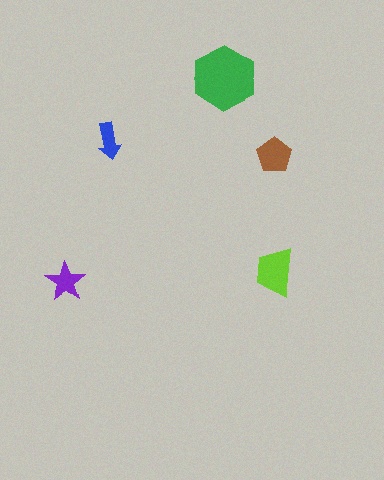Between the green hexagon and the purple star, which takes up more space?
The green hexagon.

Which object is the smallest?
The blue arrow.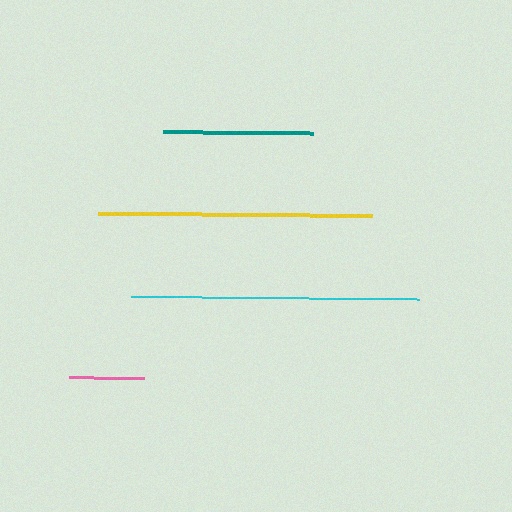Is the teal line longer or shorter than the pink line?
The teal line is longer than the pink line.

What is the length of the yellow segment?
The yellow segment is approximately 274 pixels long.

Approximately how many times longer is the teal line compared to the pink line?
The teal line is approximately 2.0 times the length of the pink line.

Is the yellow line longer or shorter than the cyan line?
The cyan line is longer than the yellow line.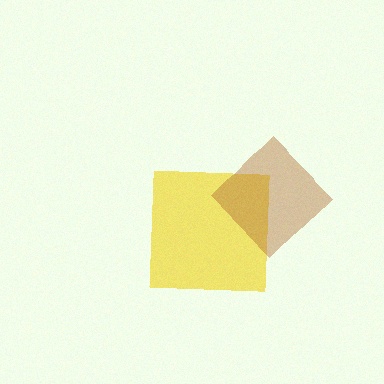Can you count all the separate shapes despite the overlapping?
Yes, there are 2 separate shapes.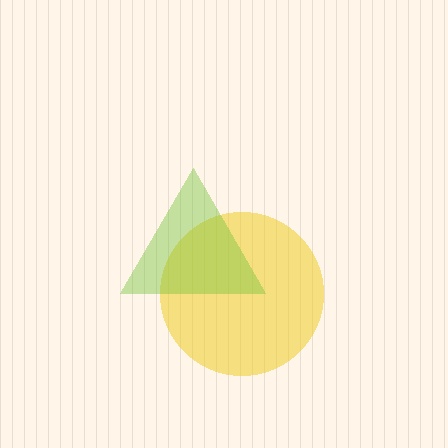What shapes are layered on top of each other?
The layered shapes are: a yellow circle, a lime triangle.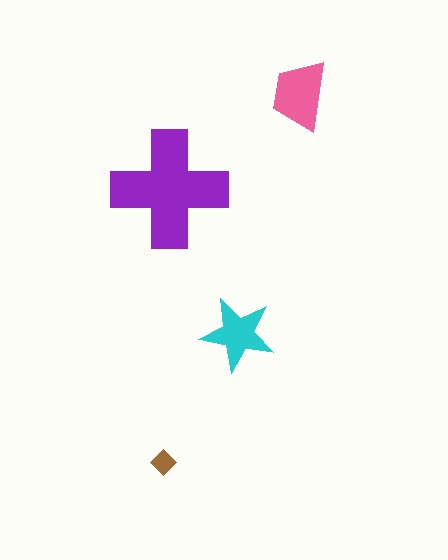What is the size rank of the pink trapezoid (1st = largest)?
2nd.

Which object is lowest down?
The brown diamond is bottommost.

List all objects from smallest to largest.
The brown diamond, the cyan star, the pink trapezoid, the purple cross.